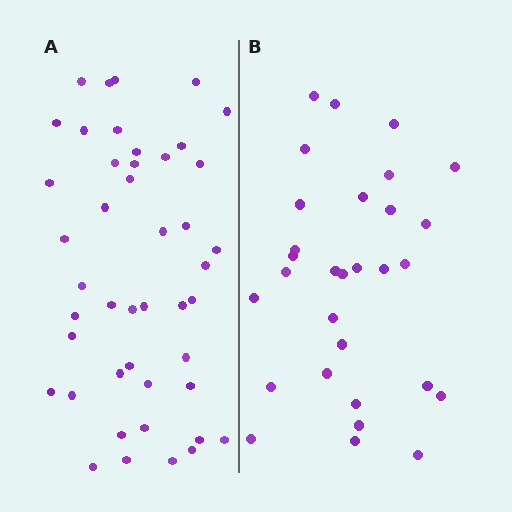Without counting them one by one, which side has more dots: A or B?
Region A (the left region) has more dots.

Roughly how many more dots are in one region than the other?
Region A has approximately 15 more dots than region B.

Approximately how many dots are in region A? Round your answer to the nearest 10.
About 40 dots. (The exact count is 45, which rounds to 40.)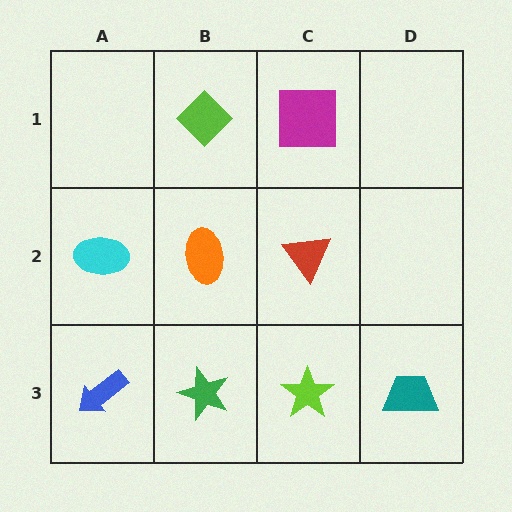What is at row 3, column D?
A teal trapezoid.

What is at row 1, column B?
A lime diamond.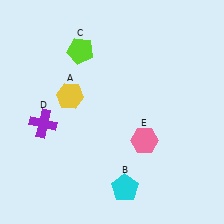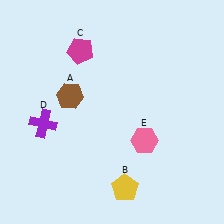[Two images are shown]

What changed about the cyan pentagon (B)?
In Image 1, B is cyan. In Image 2, it changed to yellow.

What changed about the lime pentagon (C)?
In Image 1, C is lime. In Image 2, it changed to magenta.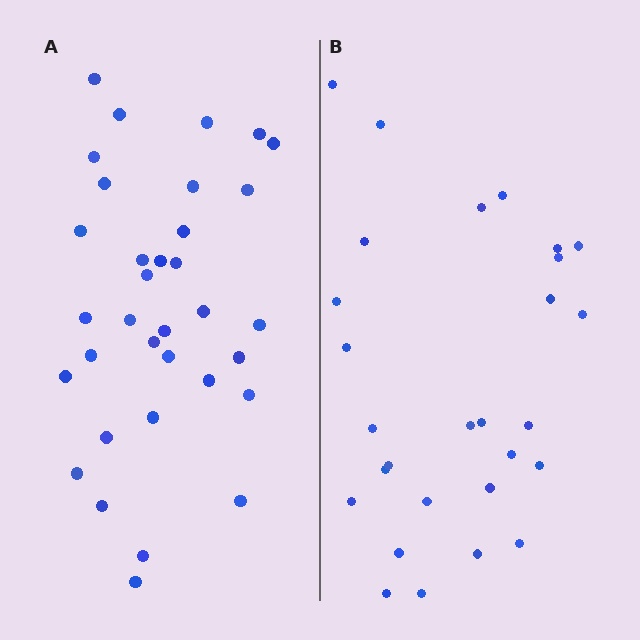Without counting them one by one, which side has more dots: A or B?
Region A (the left region) has more dots.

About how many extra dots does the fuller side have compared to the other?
Region A has about 6 more dots than region B.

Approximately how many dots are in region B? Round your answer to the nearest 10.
About 30 dots. (The exact count is 28, which rounds to 30.)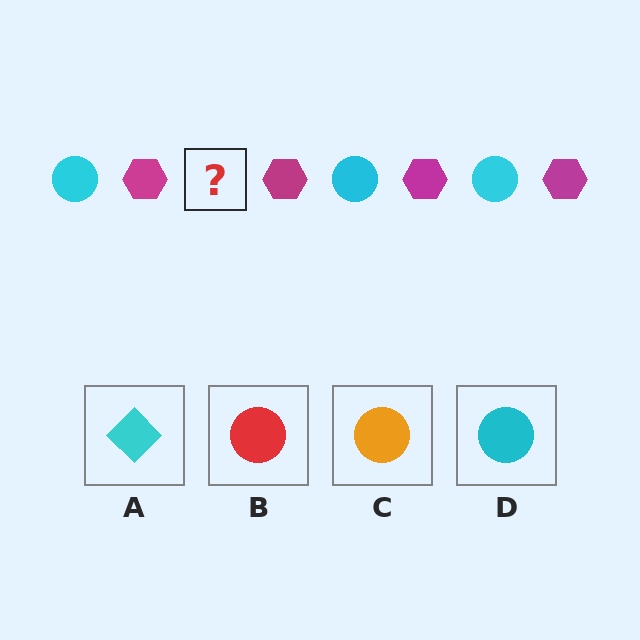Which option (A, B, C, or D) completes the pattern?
D.